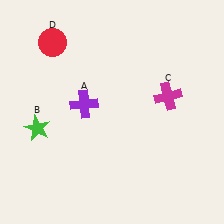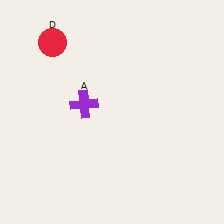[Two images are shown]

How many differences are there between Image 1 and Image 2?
There are 2 differences between the two images.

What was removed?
The green star (B), the magenta cross (C) were removed in Image 2.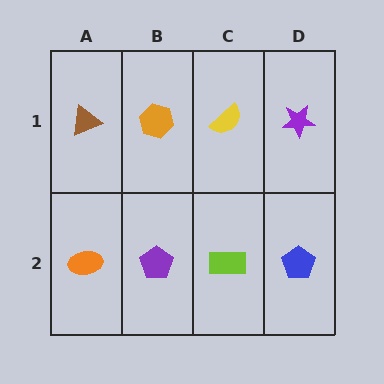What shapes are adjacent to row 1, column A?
An orange ellipse (row 2, column A), an orange hexagon (row 1, column B).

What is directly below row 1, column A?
An orange ellipse.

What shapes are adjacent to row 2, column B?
An orange hexagon (row 1, column B), an orange ellipse (row 2, column A), a lime rectangle (row 2, column C).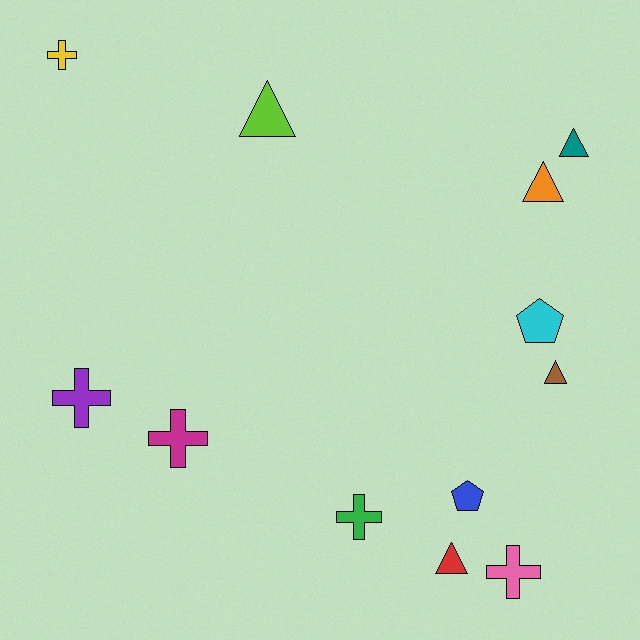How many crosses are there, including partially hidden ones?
There are 5 crosses.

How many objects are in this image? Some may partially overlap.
There are 12 objects.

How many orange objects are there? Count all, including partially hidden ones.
There is 1 orange object.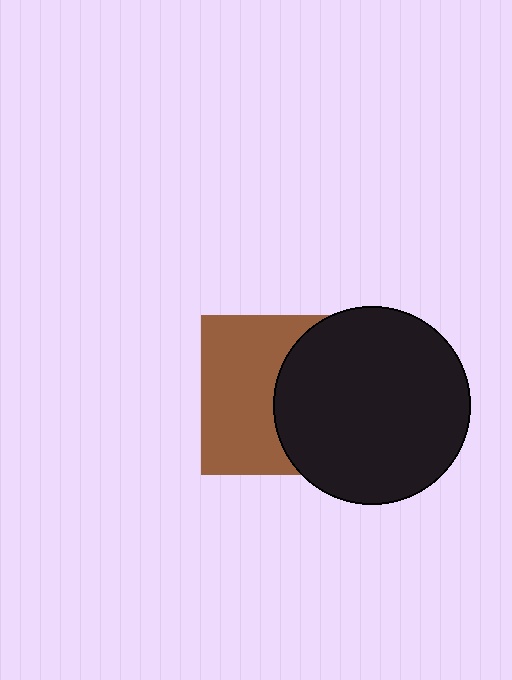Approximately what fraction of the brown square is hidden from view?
Roughly 47% of the brown square is hidden behind the black circle.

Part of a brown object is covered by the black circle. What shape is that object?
It is a square.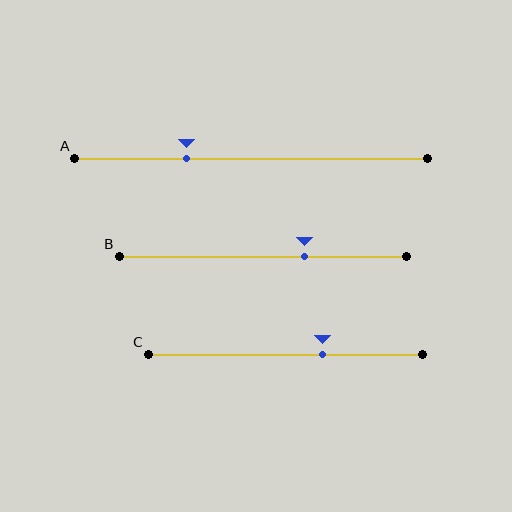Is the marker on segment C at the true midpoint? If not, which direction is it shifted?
No, the marker on segment C is shifted to the right by about 14% of the segment length.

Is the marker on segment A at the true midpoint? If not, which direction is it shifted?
No, the marker on segment A is shifted to the left by about 18% of the segment length.